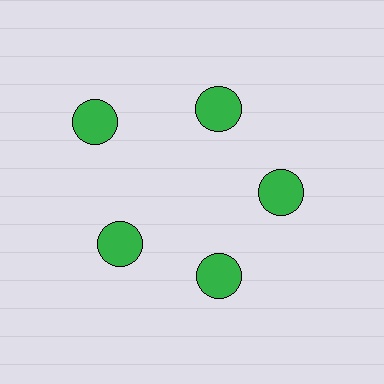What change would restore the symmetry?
The symmetry would be restored by moving it inward, back onto the ring so that all 5 circles sit at equal angles and equal distance from the center.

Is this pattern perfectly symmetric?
No. The 5 green circles are arranged in a ring, but one element near the 10 o'clock position is pushed outward from the center, breaking the 5-fold rotational symmetry.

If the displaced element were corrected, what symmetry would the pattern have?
It would have 5-fold rotational symmetry — the pattern would map onto itself every 72 degrees.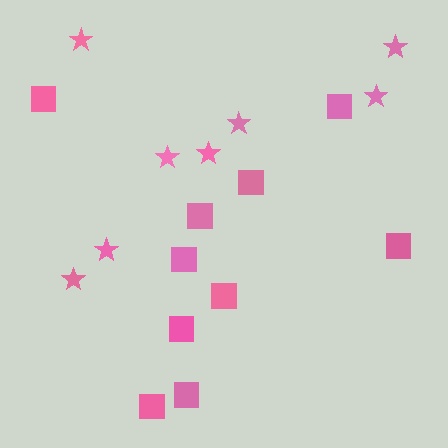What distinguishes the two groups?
There are 2 groups: one group of squares (10) and one group of stars (8).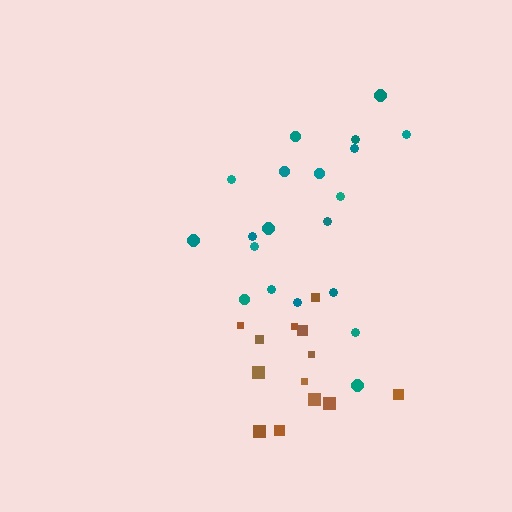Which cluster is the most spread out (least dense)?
Teal.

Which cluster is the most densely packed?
Brown.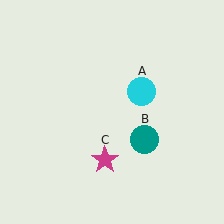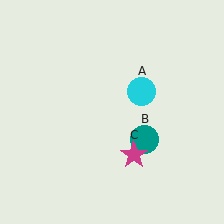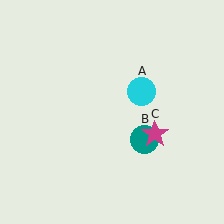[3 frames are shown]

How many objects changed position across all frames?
1 object changed position: magenta star (object C).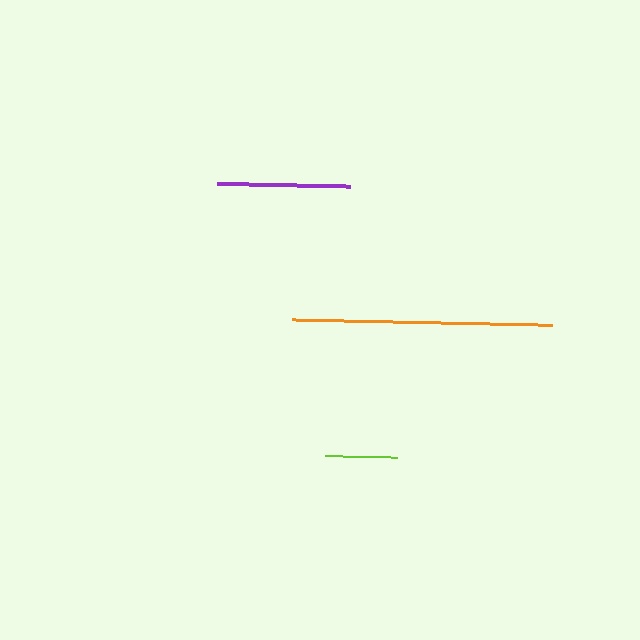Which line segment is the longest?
The orange line is the longest at approximately 260 pixels.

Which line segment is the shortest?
The lime line is the shortest at approximately 73 pixels.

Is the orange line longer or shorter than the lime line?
The orange line is longer than the lime line.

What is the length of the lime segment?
The lime segment is approximately 73 pixels long.